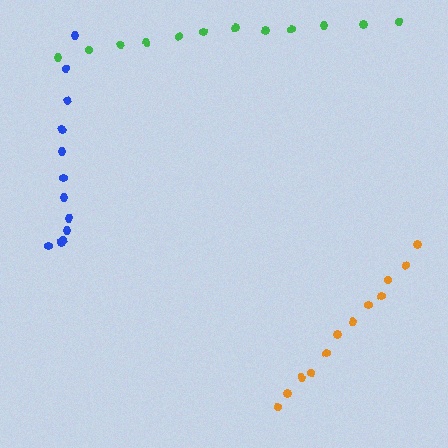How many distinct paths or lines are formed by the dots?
There are 3 distinct paths.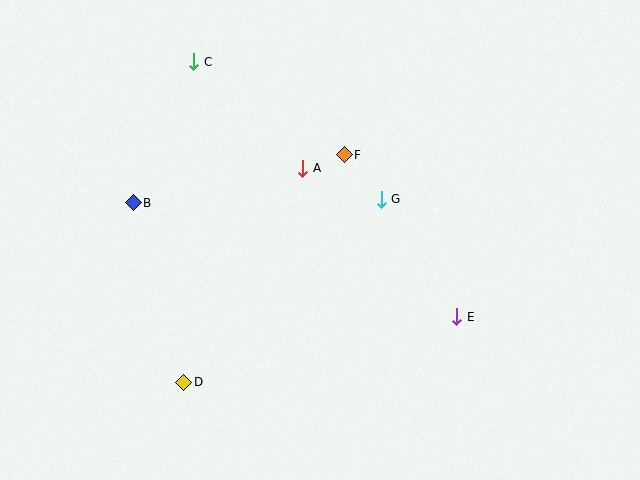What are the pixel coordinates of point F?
Point F is at (344, 155).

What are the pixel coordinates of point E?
Point E is at (457, 317).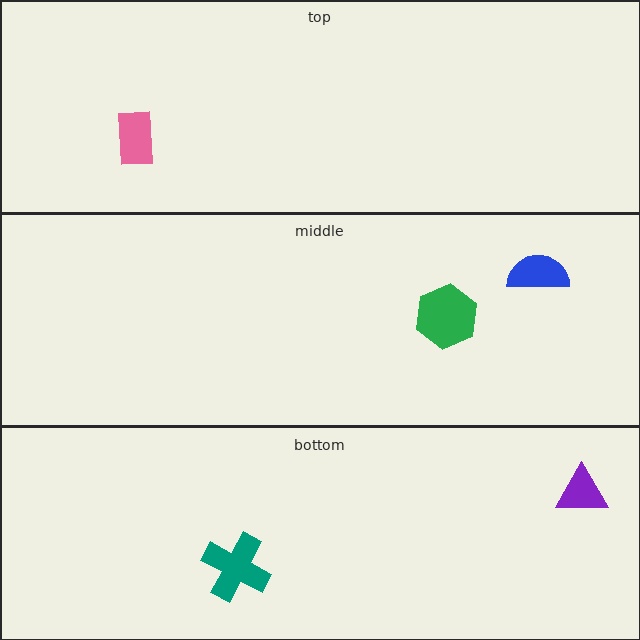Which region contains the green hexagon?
The middle region.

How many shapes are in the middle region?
2.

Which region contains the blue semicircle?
The middle region.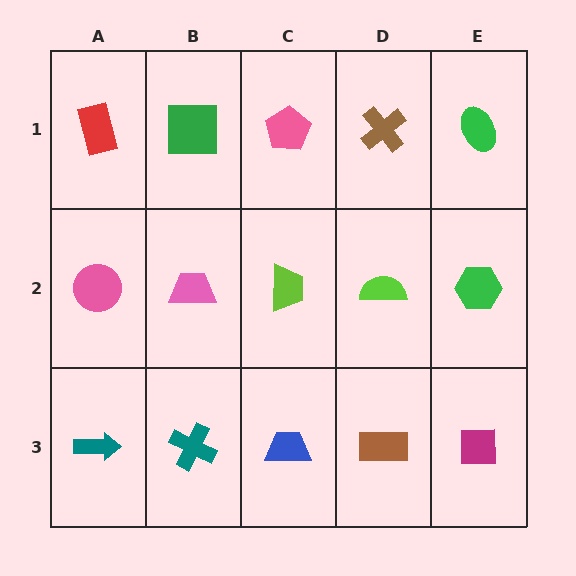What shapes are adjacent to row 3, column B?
A pink trapezoid (row 2, column B), a teal arrow (row 3, column A), a blue trapezoid (row 3, column C).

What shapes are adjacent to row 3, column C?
A lime trapezoid (row 2, column C), a teal cross (row 3, column B), a brown rectangle (row 3, column D).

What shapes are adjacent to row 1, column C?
A lime trapezoid (row 2, column C), a green square (row 1, column B), a brown cross (row 1, column D).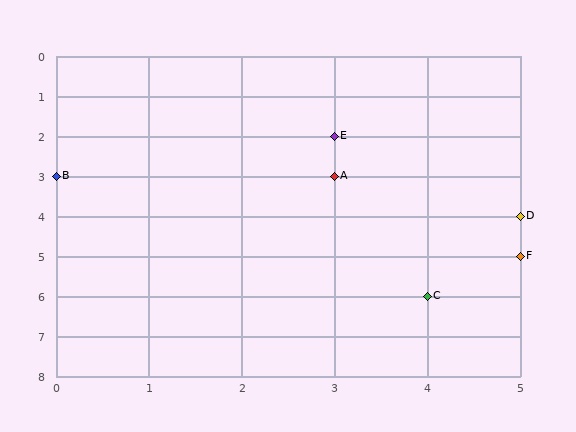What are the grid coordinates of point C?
Point C is at grid coordinates (4, 6).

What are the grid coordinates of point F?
Point F is at grid coordinates (5, 5).